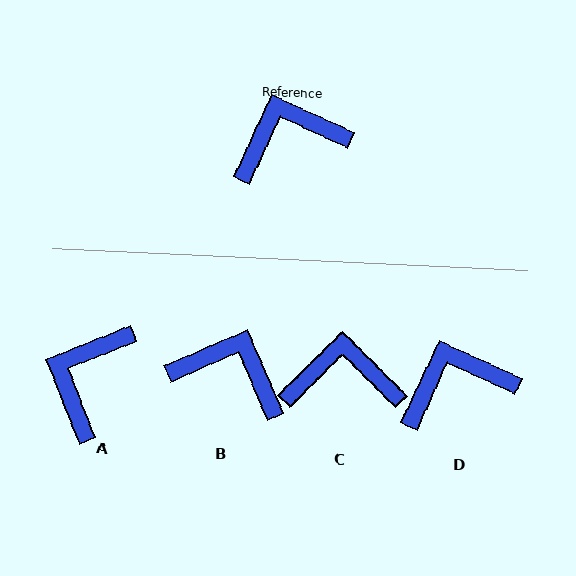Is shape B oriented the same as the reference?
No, it is off by about 42 degrees.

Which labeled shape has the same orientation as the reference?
D.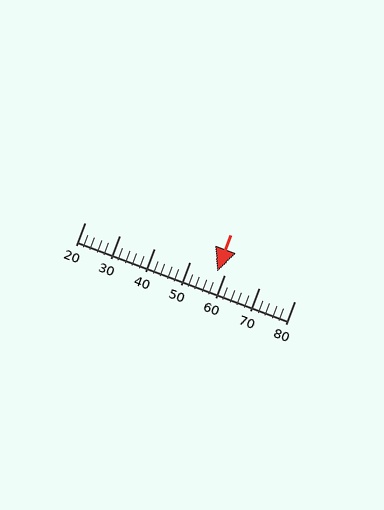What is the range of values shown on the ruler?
The ruler shows values from 20 to 80.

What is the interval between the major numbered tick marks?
The major tick marks are spaced 10 units apart.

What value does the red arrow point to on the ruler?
The red arrow points to approximately 58.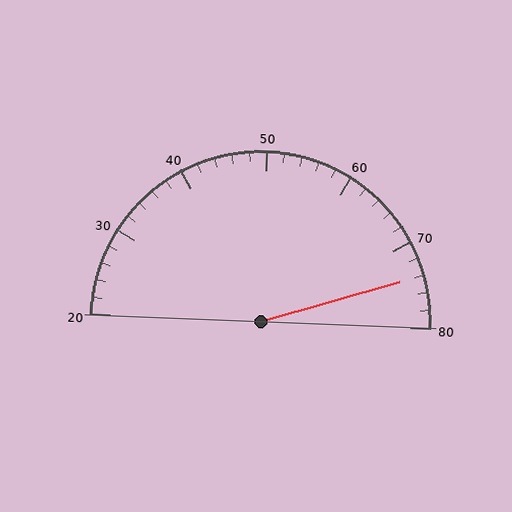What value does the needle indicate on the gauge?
The needle indicates approximately 74.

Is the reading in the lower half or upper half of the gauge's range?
The reading is in the upper half of the range (20 to 80).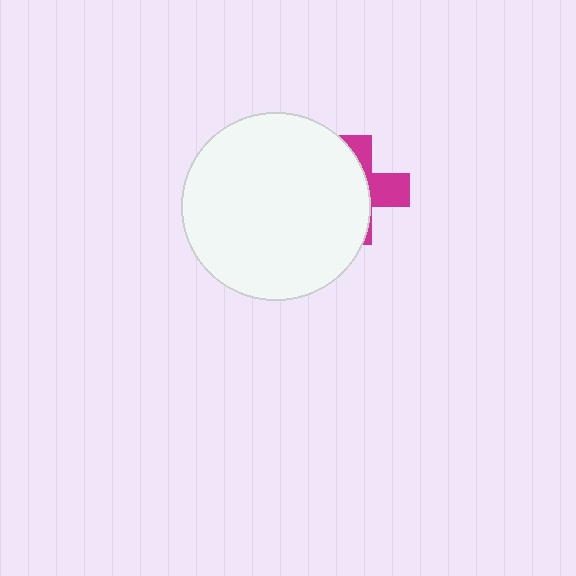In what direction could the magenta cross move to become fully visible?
The magenta cross could move right. That would shift it out from behind the white circle entirely.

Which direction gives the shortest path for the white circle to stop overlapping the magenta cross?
Moving left gives the shortest separation.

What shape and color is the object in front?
The object in front is a white circle.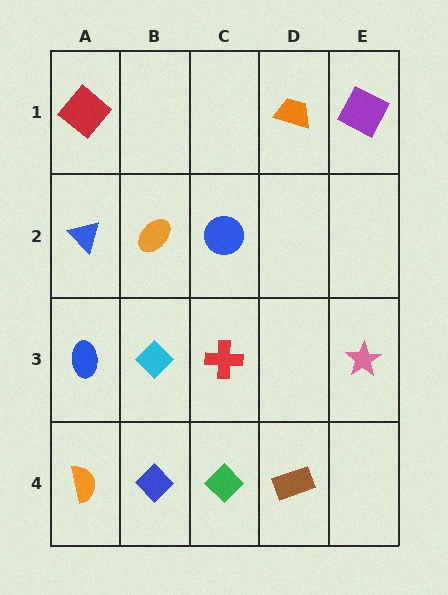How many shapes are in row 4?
4 shapes.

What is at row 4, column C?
A green diamond.